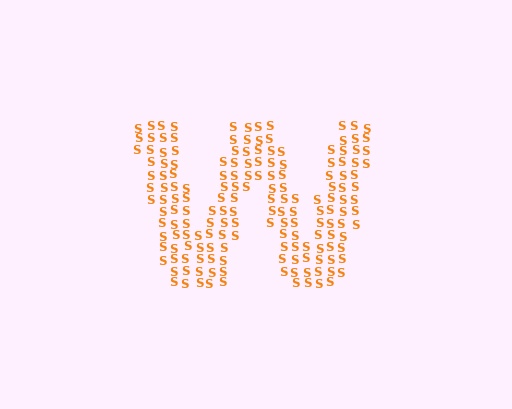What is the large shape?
The large shape is the letter W.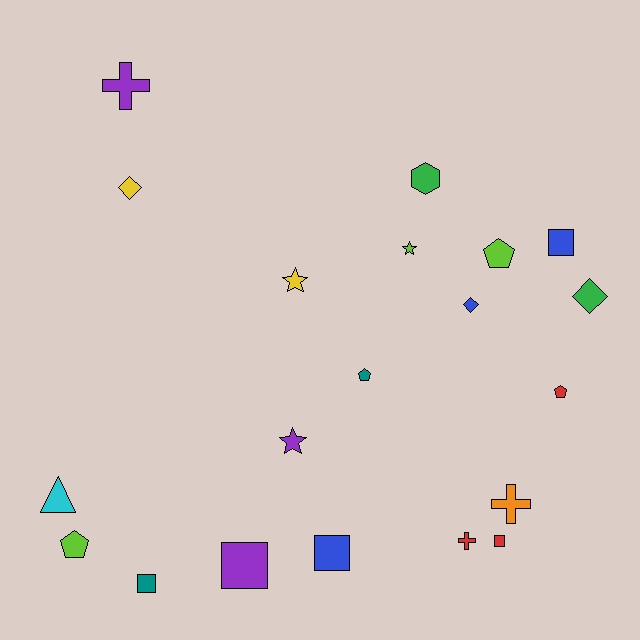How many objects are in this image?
There are 20 objects.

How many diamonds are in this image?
There are 3 diamonds.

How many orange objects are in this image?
There is 1 orange object.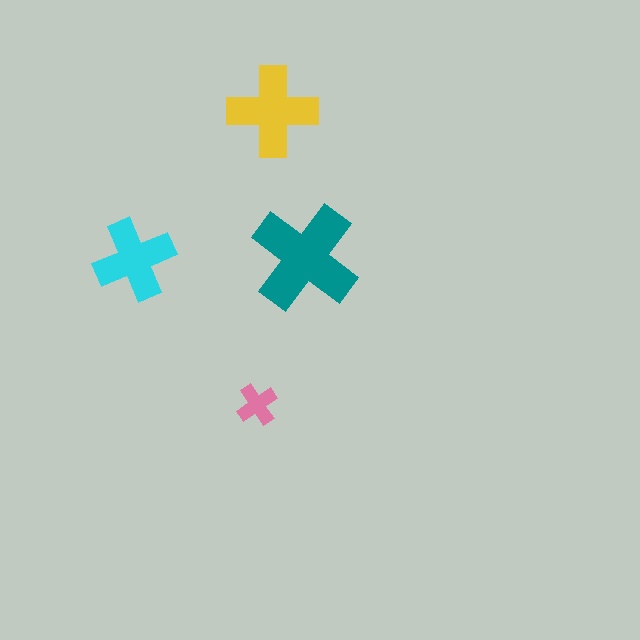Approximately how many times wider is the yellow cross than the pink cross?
About 2 times wider.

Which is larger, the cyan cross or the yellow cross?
The yellow one.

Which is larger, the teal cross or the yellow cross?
The teal one.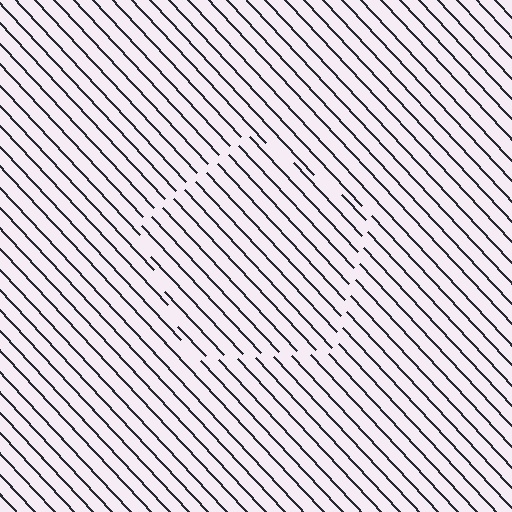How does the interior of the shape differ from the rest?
The interior of the shape contains the same grating, shifted by half a period — the contour is defined by the phase discontinuity where line-ends from the inner and outer gratings abut.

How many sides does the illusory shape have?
5 sides — the line-ends trace a pentagon.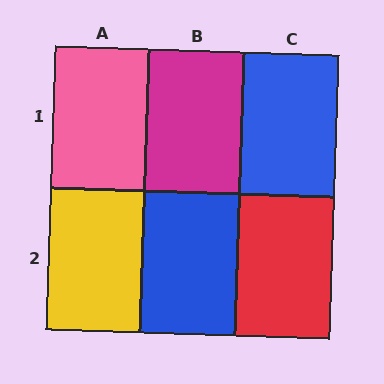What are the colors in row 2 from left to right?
Yellow, blue, red.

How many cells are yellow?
1 cell is yellow.